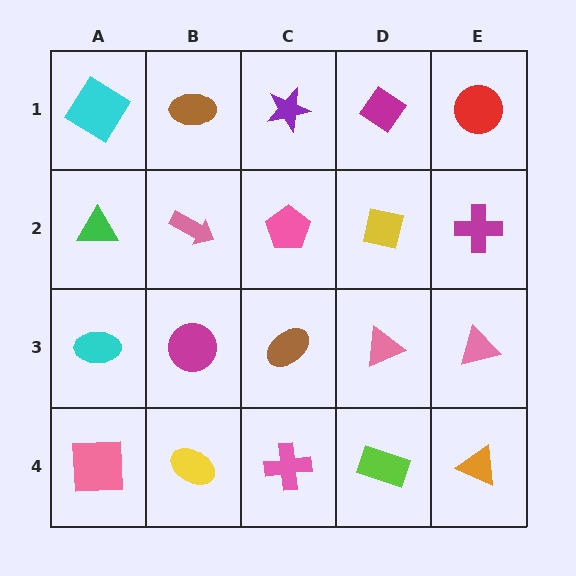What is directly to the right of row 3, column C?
A pink triangle.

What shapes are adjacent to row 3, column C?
A pink pentagon (row 2, column C), a pink cross (row 4, column C), a magenta circle (row 3, column B), a pink triangle (row 3, column D).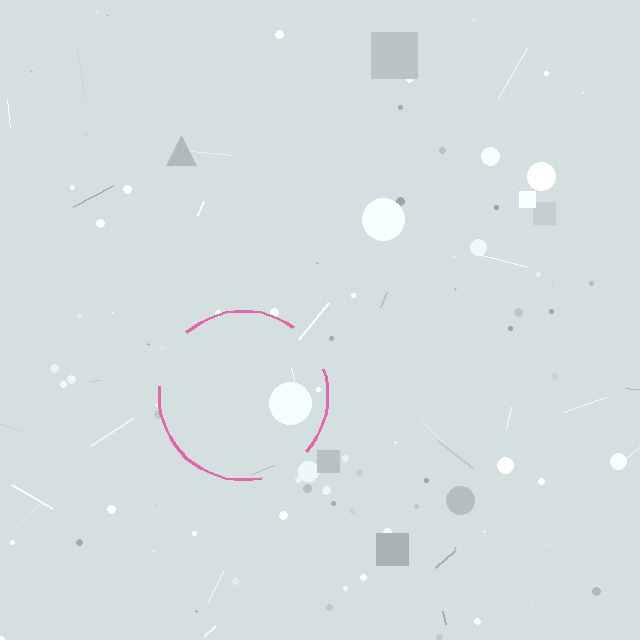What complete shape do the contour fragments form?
The contour fragments form a circle.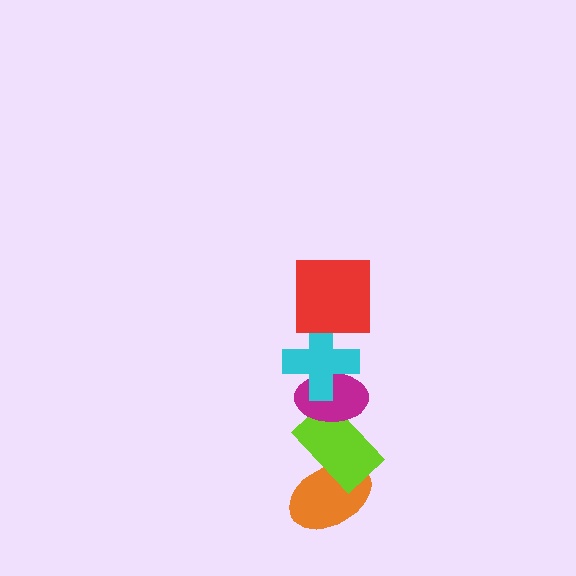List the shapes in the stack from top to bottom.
From top to bottom: the red square, the cyan cross, the magenta ellipse, the lime rectangle, the orange ellipse.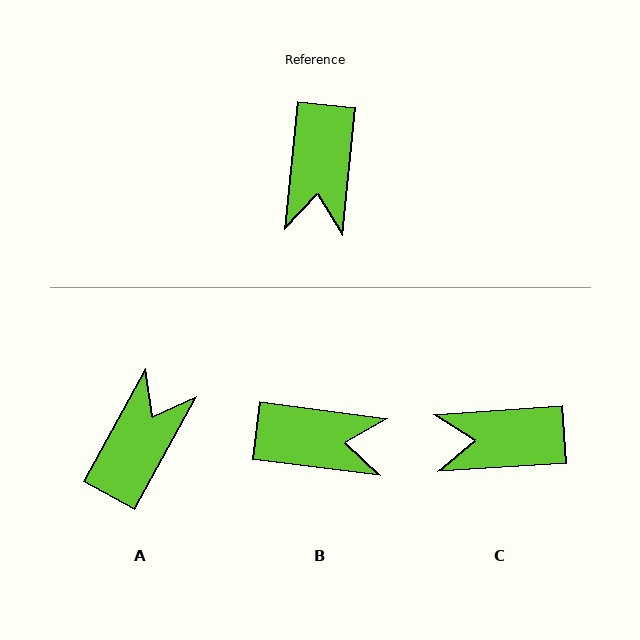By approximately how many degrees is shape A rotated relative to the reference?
Approximately 157 degrees counter-clockwise.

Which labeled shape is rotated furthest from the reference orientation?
A, about 157 degrees away.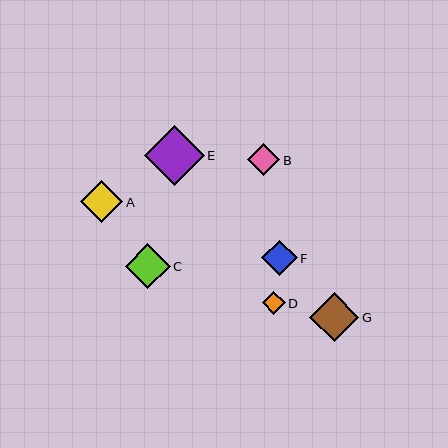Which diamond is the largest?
Diamond E is the largest with a size of approximately 60 pixels.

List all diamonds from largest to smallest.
From largest to smallest: E, G, C, A, F, B, D.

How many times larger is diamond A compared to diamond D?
Diamond A is approximately 1.8 times the size of diamond D.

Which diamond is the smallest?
Diamond D is the smallest with a size of approximately 23 pixels.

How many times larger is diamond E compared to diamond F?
Diamond E is approximately 1.7 times the size of diamond F.